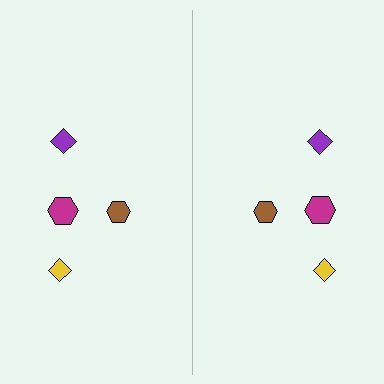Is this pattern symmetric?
Yes, this pattern has bilateral (reflection) symmetry.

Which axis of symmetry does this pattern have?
The pattern has a vertical axis of symmetry running through the center of the image.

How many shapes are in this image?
There are 8 shapes in this image.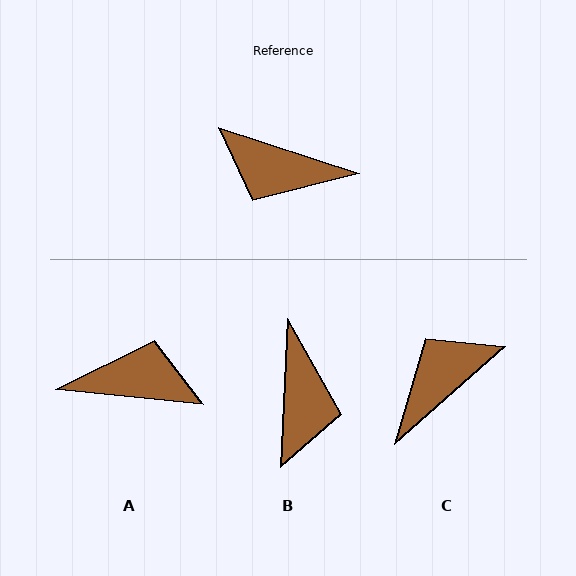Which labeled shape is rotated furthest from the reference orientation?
A, about 168 degrees away.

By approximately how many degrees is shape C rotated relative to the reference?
Approximately 121 degrees clockwise.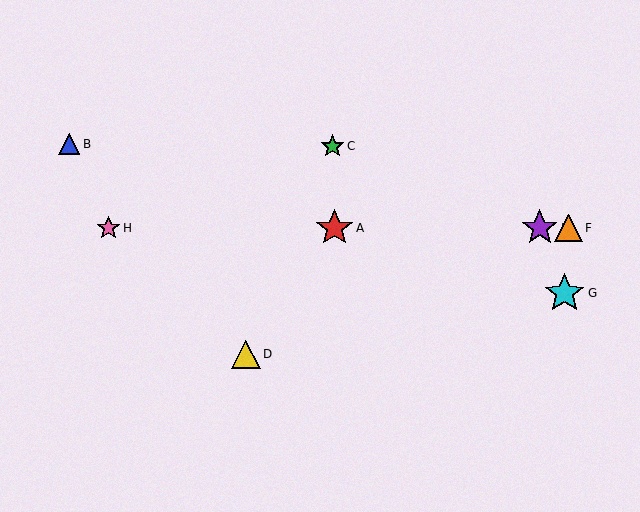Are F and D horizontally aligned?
No, F is at y≈228 and D is at y≈354.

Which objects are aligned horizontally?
Objects A, E, F, H are aligned horizontally.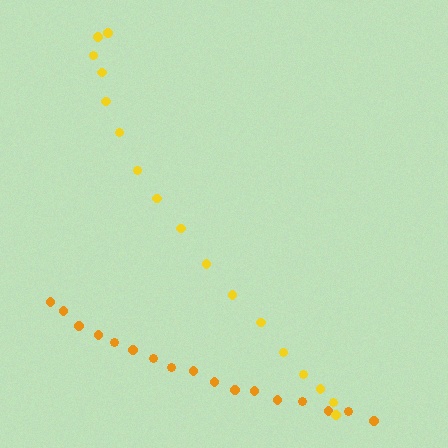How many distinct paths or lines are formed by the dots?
There are 2 distinct paths.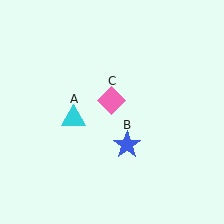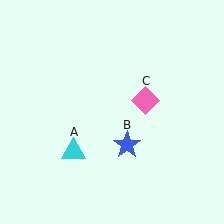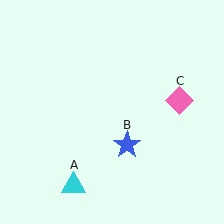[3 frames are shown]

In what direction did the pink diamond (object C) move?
The pink diamond (object C) moved right.